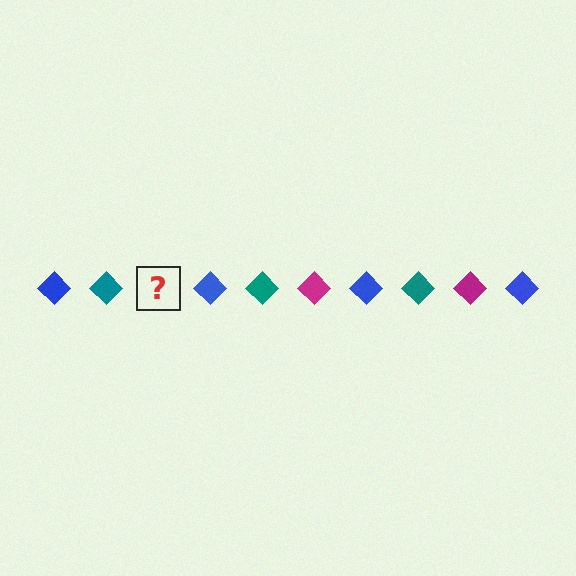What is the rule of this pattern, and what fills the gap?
The rule is that the pattern cycles through blue, teal, magenta diamonds. The gap should be filled with a magenta diamond.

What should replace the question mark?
The question mark should be replaced with a magenta diamond.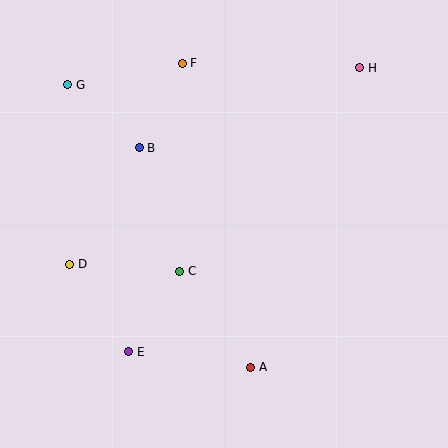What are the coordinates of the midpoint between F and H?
The midpoint between F and H is at (271, 66).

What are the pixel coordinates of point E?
Point E is at (129, 352).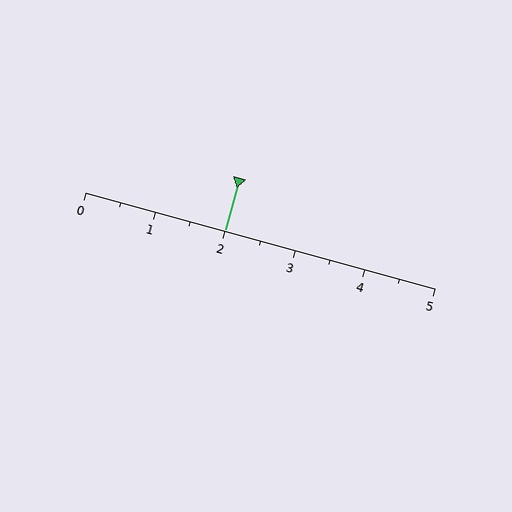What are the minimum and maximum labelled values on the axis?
The axis runs from 0 to 5.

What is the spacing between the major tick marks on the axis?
The major ticks are spaced 1 apart.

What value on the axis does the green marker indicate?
The marker indicates approximately 2.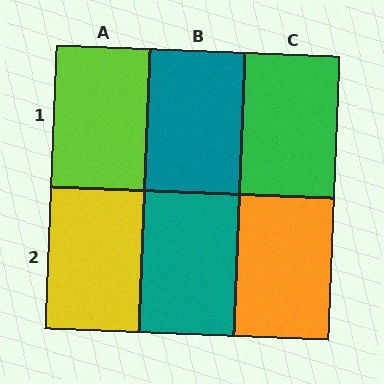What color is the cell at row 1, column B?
Teal.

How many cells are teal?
2 cells are teal.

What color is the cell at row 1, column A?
Lime.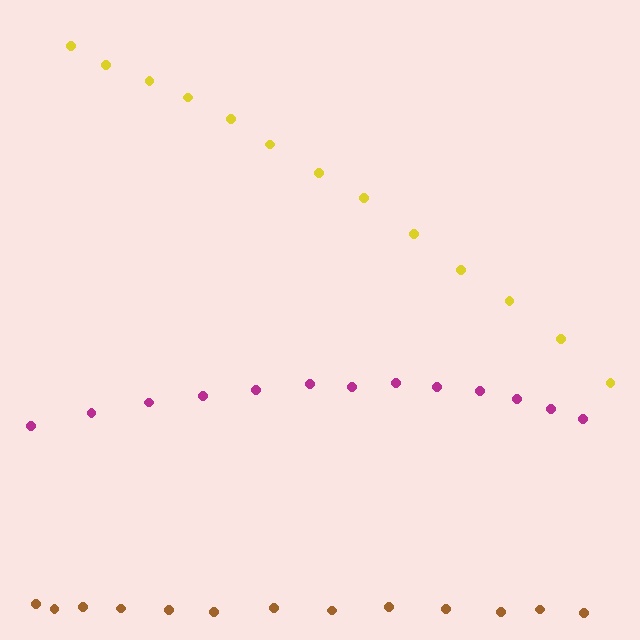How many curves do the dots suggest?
There are 3 distinct paths.